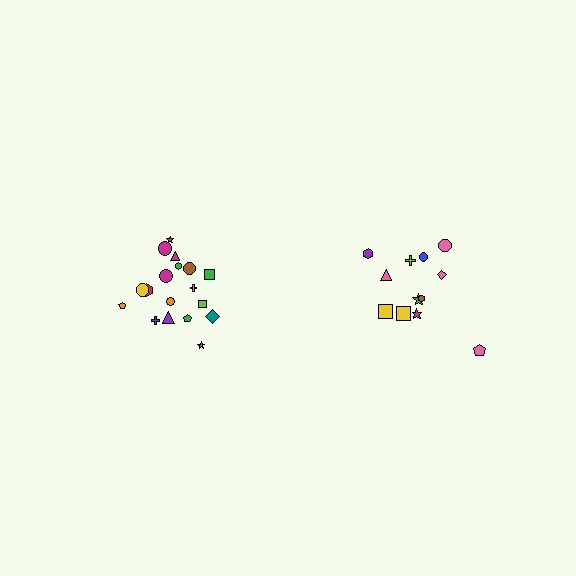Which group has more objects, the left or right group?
The left group.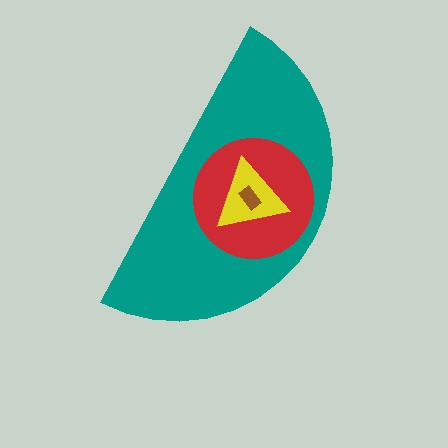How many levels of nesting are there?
4.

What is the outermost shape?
The teal semicircle.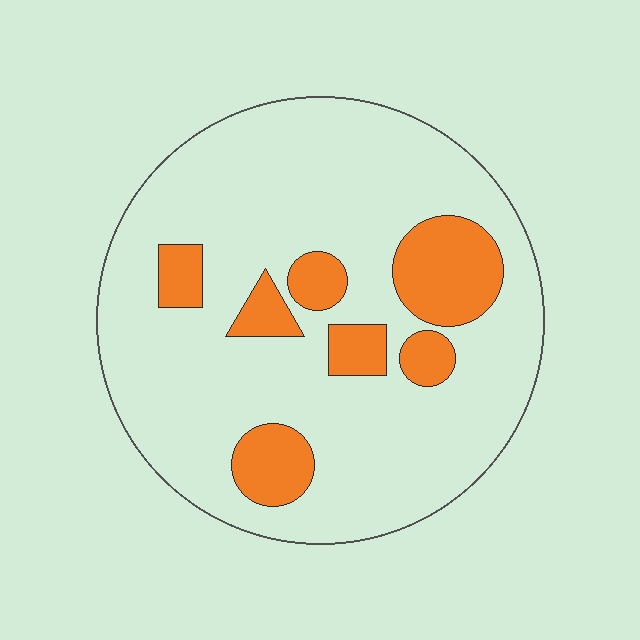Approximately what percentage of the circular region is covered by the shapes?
Approximately 20%.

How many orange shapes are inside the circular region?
7.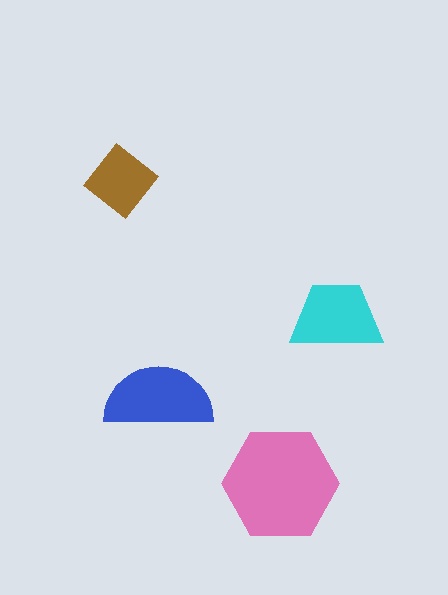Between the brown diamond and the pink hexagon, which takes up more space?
The pink hexagon.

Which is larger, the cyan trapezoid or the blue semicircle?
The blue semicircle.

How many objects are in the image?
There are 4 objects in the image.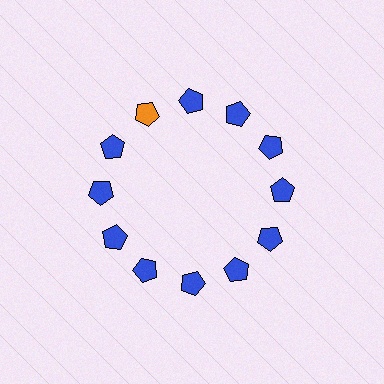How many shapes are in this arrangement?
There are 12 shapes arranged in a ring pattern.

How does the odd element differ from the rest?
It has a different color: orange instead of blue.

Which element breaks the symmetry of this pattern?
The orange pentagon at roughly the 11 o'clock position breaks the symmetry. All other shapes are blue pentagons.